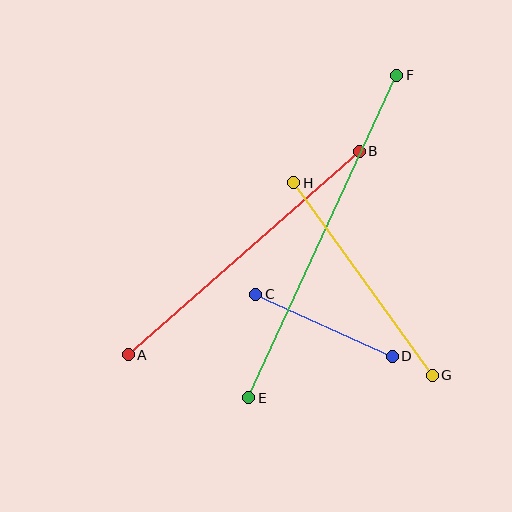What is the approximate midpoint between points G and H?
The midpoint is at approximately (363, 279) pixels.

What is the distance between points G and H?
The distance is approximately 237 pixels.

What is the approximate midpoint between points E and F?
The midpoint is at approximately (323, 236) pixels.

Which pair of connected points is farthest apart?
Points E and F are farthest apart.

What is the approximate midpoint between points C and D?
The midpoint is at approximately (324, 325) pixels.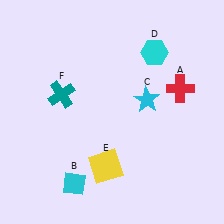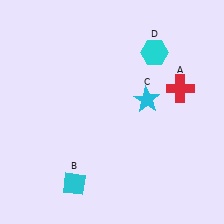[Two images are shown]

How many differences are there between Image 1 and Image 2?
There are 2 differences between the two images.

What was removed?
The teal cross (F), the yellow square (E) were removed in Image 2.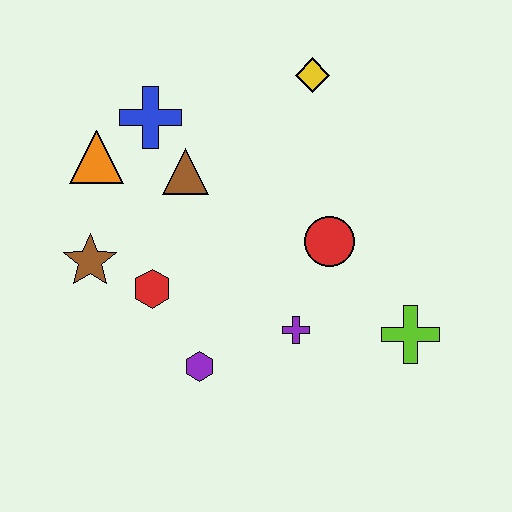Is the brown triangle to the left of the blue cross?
No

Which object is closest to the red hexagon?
The brown star is closest to the red hexagon.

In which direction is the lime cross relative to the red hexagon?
The lime cross is to the right of the red hexagon.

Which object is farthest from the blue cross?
The lime cross is farthest from the blue cross.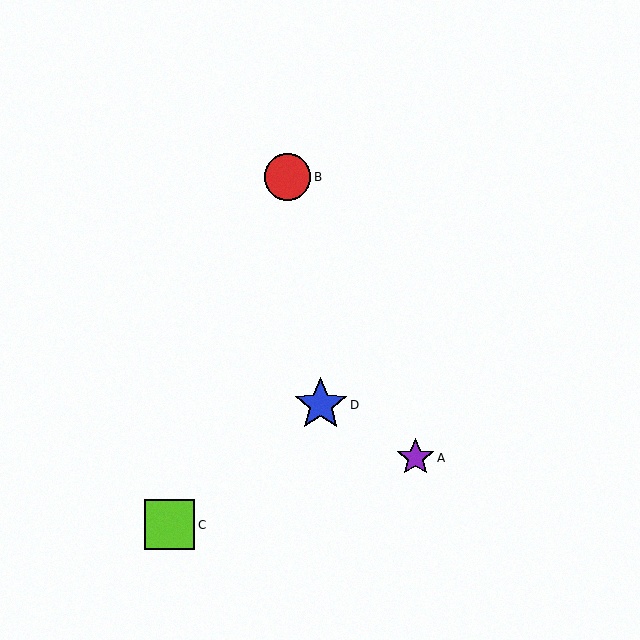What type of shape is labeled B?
Shape B is a red circle.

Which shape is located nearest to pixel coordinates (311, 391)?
The blue star (labeled D) at (321, 405) is nearest to that location.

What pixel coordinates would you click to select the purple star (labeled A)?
Click at (415, 458) to select the purple star A.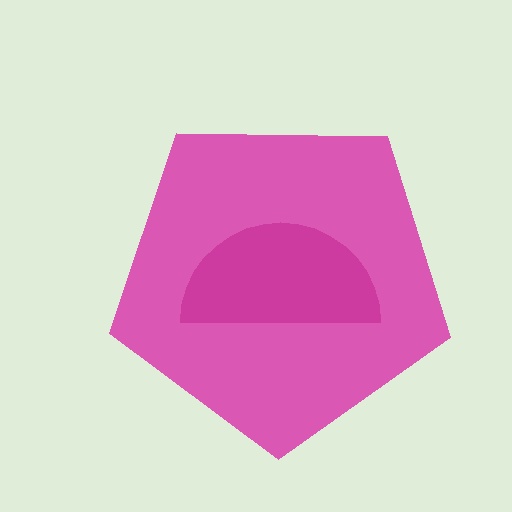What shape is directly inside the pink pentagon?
The magenta semicircle.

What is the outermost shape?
The pink pentagon.